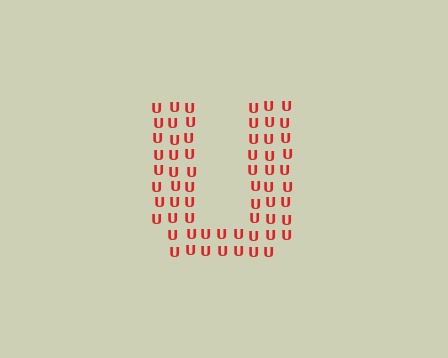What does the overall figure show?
The overall figure shows the letter U.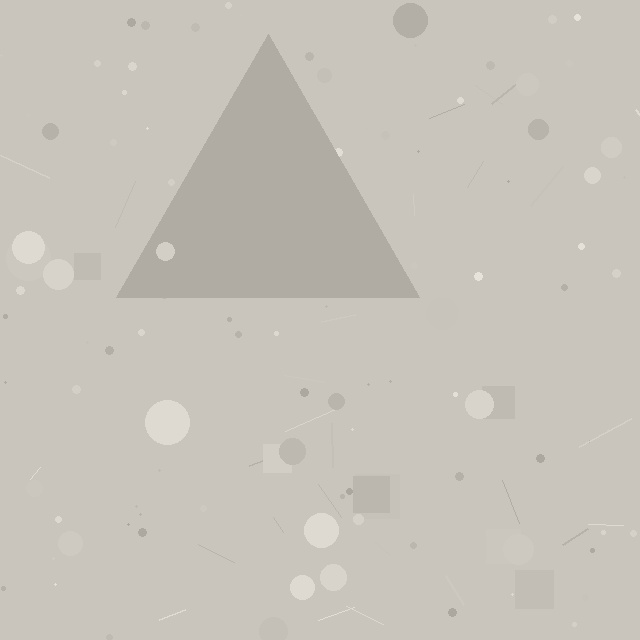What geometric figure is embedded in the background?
A triangle is embedded in the background.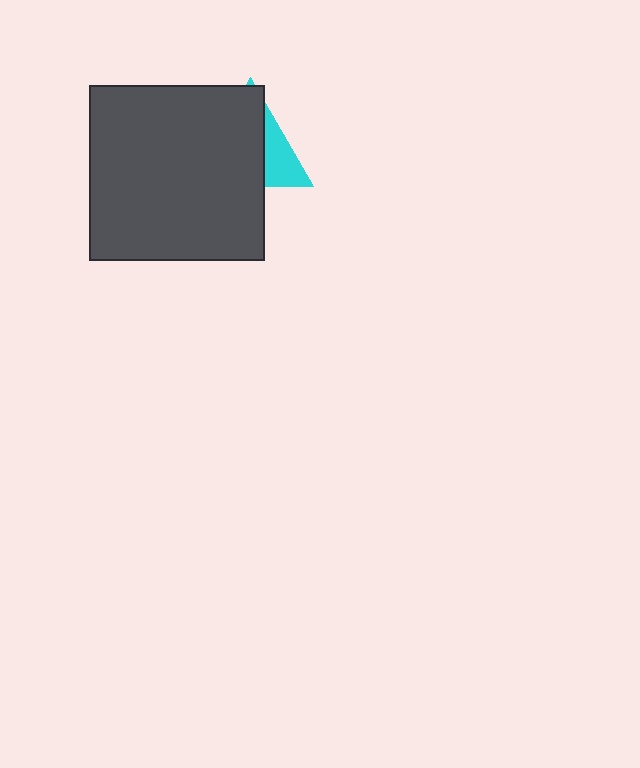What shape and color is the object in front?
The object in front is a dark gray square.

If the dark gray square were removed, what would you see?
You would see the complete cyan triangle.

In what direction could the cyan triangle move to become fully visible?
The cyan triangle could move right. That would shift it out from behind the dark gray square entirely.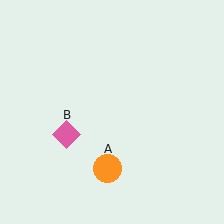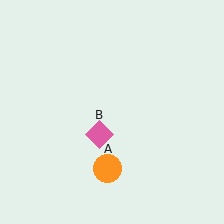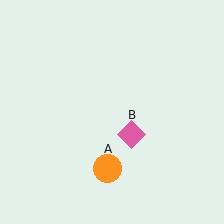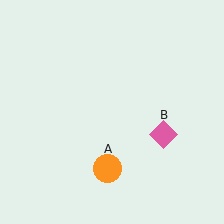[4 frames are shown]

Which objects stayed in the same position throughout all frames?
Orange circle (object A) remained stationary.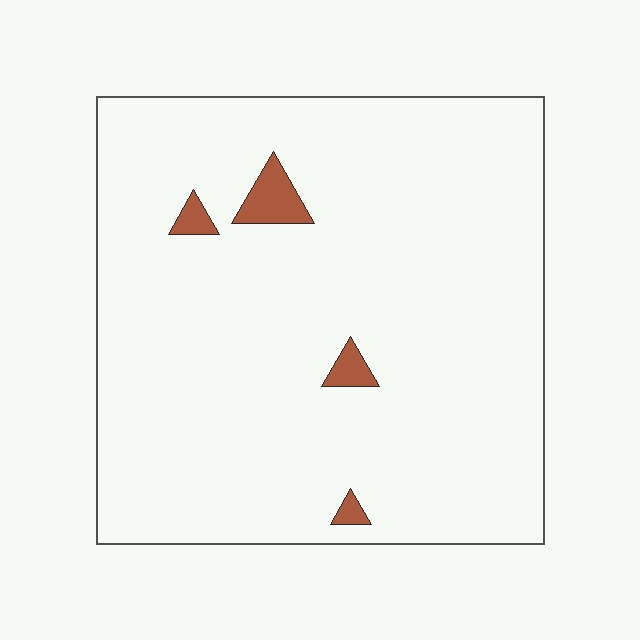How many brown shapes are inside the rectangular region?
4.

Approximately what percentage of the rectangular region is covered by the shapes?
Approximately 5%.